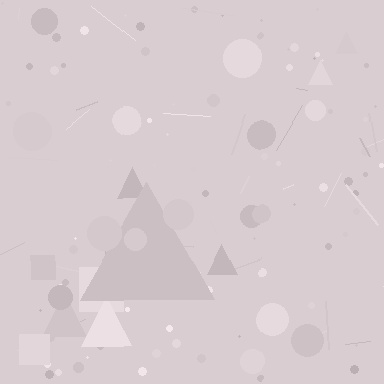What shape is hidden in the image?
A triangle is hidden in the image.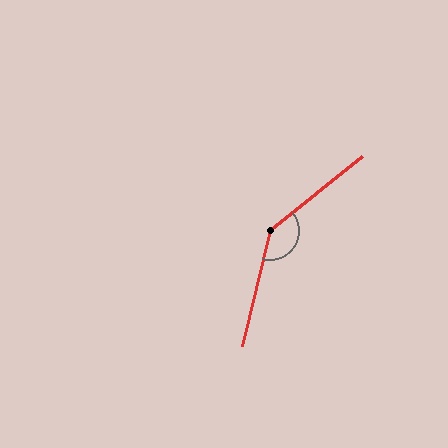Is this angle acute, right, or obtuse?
It is obtuse.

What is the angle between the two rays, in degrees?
Approximately 142 degrees.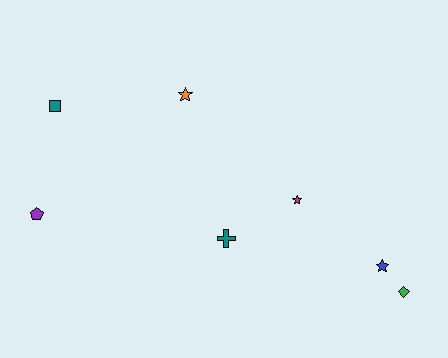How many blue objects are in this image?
There is 1 blue object.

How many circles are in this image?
There are no circles.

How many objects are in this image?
There are 7 objects.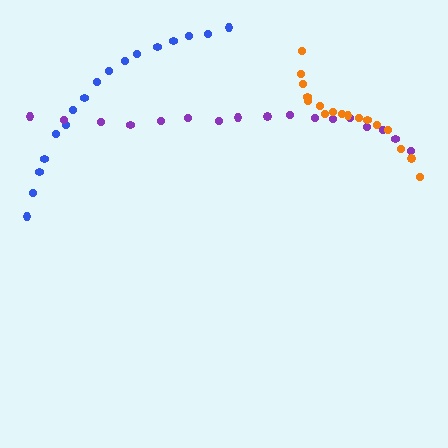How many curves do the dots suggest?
There are 3 distinct paths.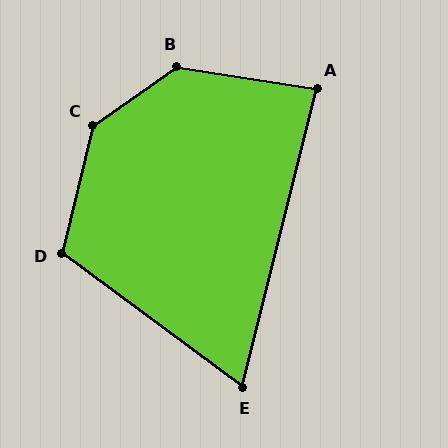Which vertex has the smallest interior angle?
E, at approximately 67 degrees.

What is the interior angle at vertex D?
Approximately 113 degrees (obtuse).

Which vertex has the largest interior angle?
C, at approximately 138 degrees.